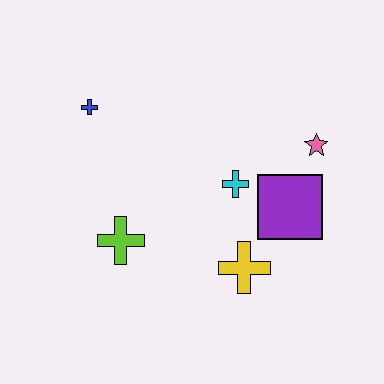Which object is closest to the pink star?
The purple square is closest to the pink star.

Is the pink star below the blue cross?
Yes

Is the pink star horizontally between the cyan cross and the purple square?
No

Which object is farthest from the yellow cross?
The blue cross is farthest from the yellow cross.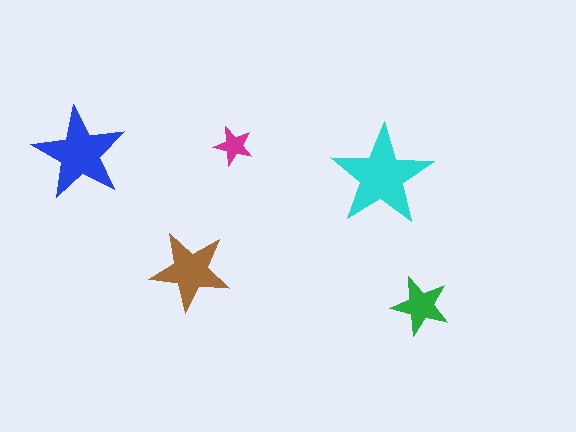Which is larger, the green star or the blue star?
The blue one.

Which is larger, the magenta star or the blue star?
The blue one.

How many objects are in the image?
There are 5 objects in the image.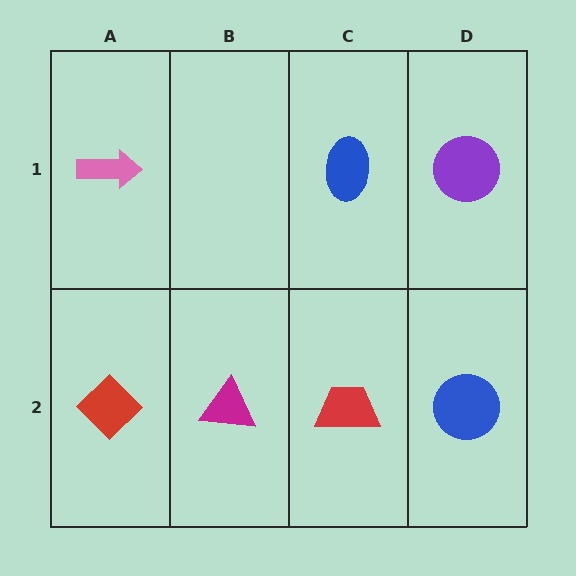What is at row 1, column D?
A purple circle.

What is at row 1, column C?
A blue ellipse.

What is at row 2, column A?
A red diamond.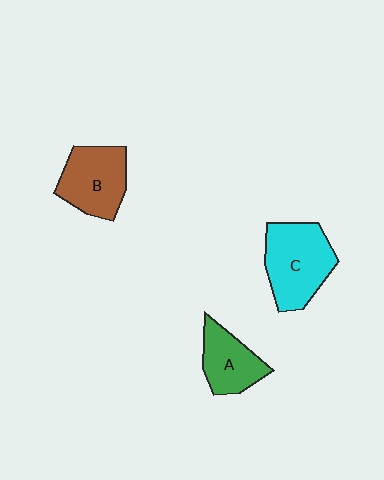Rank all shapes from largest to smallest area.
From largest to smallest: C (cyan), B (brown), A (green).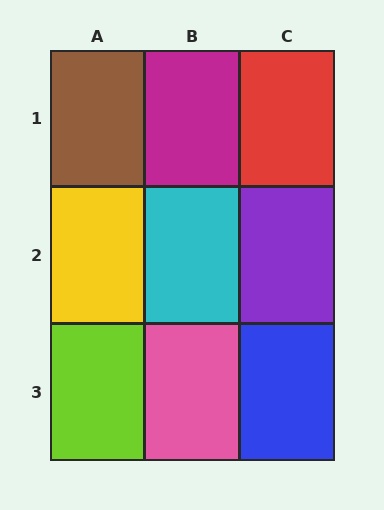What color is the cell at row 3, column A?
Lime.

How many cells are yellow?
1 cell is yellow.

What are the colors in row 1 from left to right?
Brown, magenta, red.